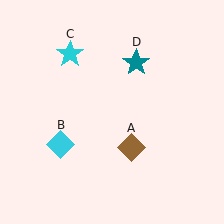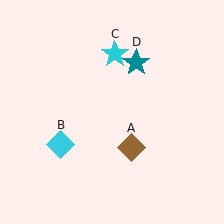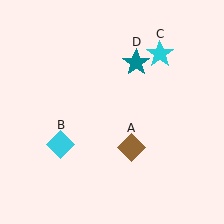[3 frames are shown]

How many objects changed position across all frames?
1 object changed position: cyan star (object C).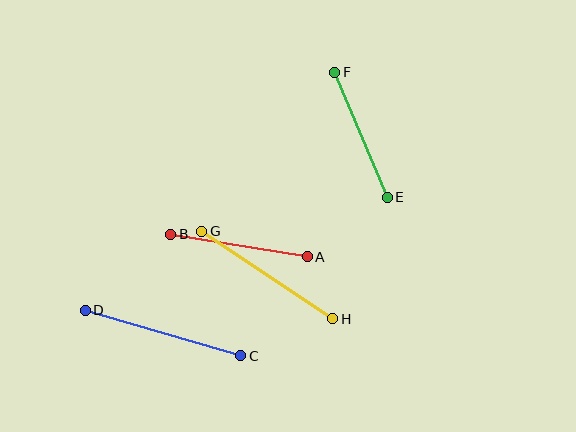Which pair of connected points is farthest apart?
Points C and D are farthest apart.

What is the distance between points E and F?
The distance is approximately 135 pixels.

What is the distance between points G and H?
The distance is approximately 157 pixels.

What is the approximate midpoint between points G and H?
The midpoint is at approximately (267, 275) pixels.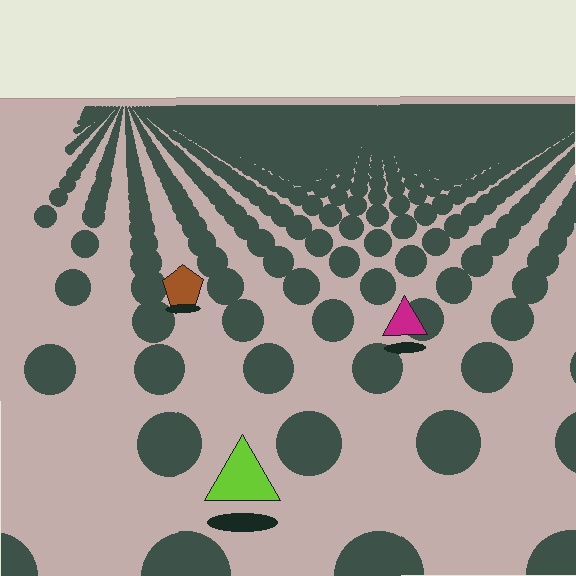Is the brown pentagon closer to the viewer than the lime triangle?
No. The lime triangle is closer — you can tell from the texture gradient: the ground texture is coarser near it.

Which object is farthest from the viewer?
The brown pentagon is farthest from the viewer. It appears smaller and the ground texture around it is denser.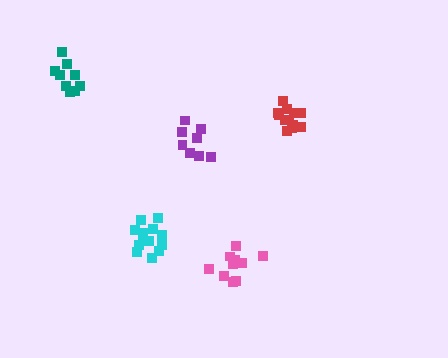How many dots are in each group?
Group 1: 13 dots, Group 2: 12 dots, Group 3: 9 dots, Group 4: 8 dots, Group 5: 10 dots (52 total).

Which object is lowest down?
The pink cluster is bottommost.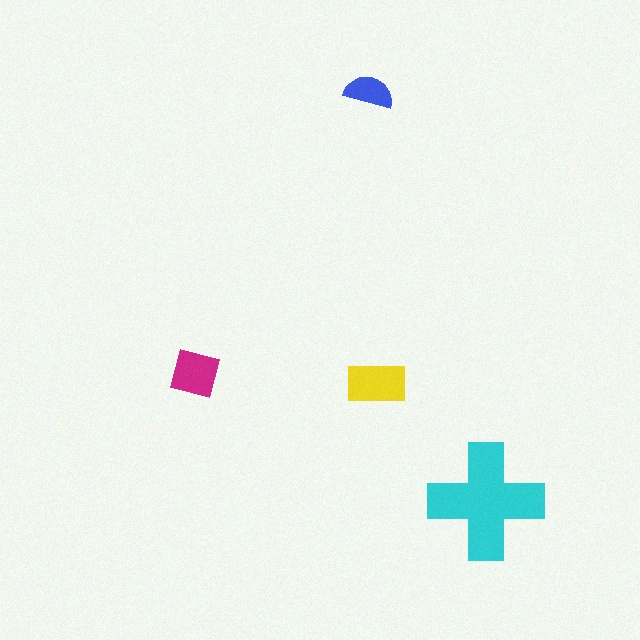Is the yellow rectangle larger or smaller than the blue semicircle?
Larger.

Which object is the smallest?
The blue semicircle.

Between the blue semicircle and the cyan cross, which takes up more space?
The cyan cross.